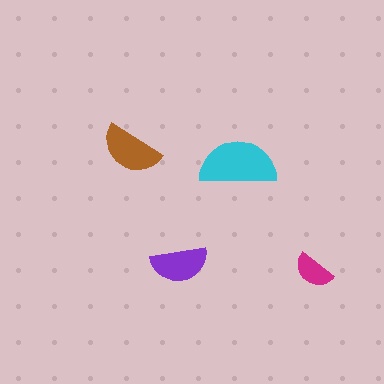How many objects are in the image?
There are 4 objects in the image.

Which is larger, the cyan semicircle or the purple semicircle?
The cyan one.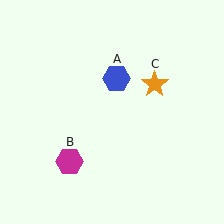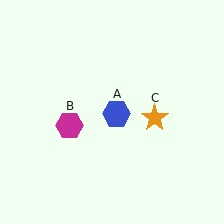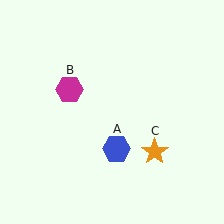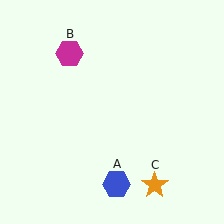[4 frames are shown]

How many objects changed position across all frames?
3 objects changed position: blue hexagon (object A), magenta hexagon (object B), orange star (object C).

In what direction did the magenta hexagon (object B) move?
The magenta hexagon (object B) moved up.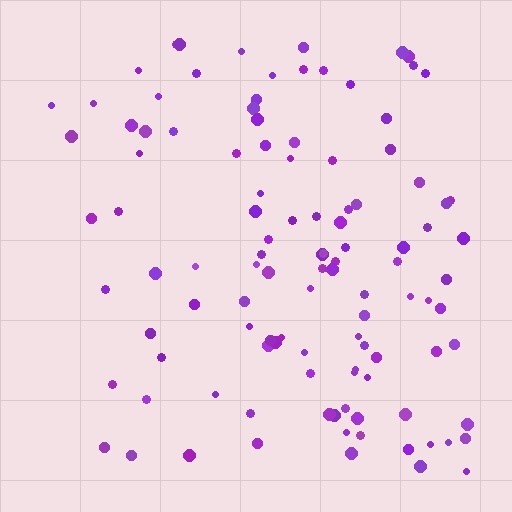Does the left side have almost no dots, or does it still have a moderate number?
Still a moderate number, just noticeably fewer than the right.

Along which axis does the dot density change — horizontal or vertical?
Horizontal.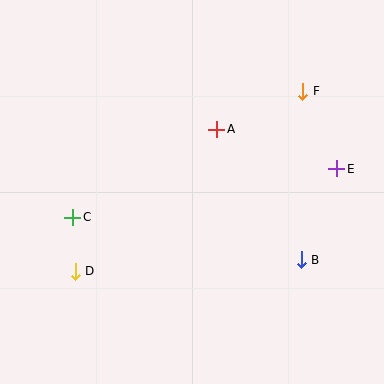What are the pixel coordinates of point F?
Point F is at (303, 91).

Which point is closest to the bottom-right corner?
Point B is closest to the bottom-right corner.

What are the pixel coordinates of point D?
Point D is at (75, 271).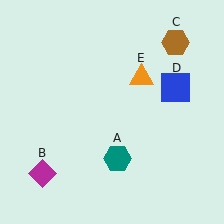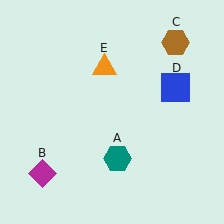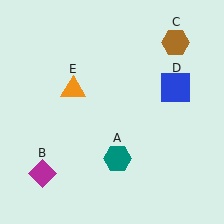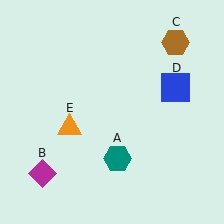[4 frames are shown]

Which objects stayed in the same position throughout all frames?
Teal hexagon (object A) and magenta diamond (object B) and brown hexagon (object C) and blue square (object D) remained stationary.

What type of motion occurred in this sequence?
The orange triangle (object E) rotated counterclockwise around the center of the scene.